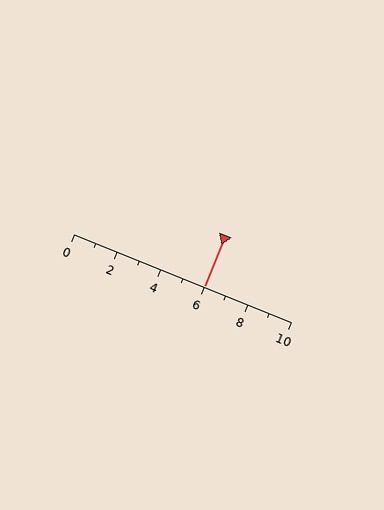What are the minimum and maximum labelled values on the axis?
The axis runs from 0 to 10.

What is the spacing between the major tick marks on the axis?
The major ticks are spaced 2 apart.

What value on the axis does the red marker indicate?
The marker indicates approximately 6.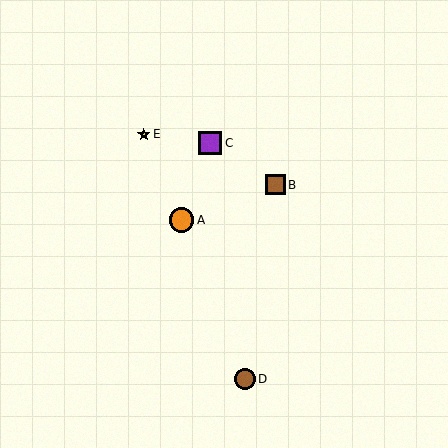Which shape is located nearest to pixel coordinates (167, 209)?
The orange circle (labeled A) at (182, 220) is nearest to that location.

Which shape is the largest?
The orange circle (labeled A) is the largest.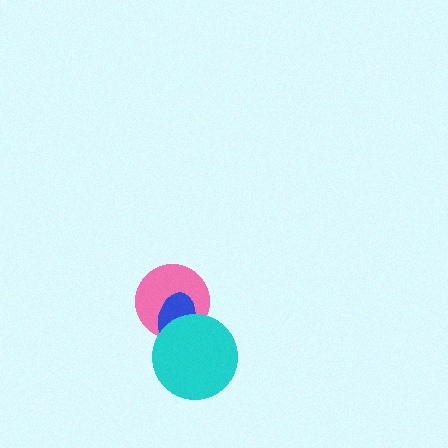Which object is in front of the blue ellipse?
The cyan circle is in front of the blue ellipse.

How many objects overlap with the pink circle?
2 objects overlap with the pink circle.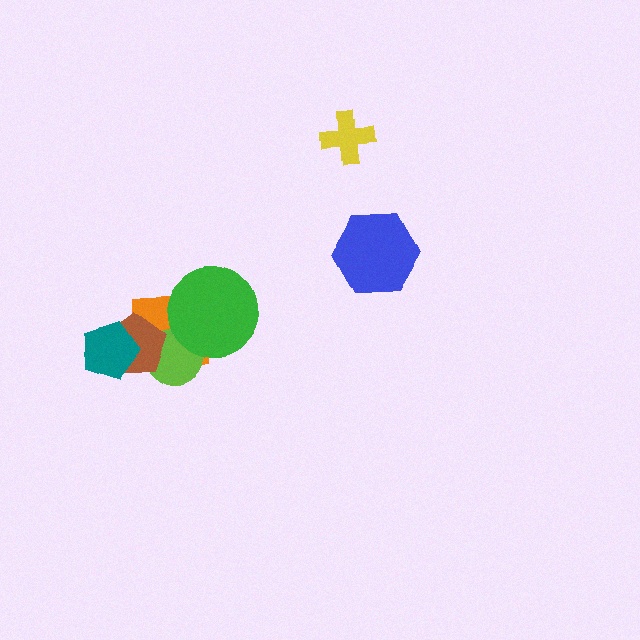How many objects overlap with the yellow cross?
0 objects overlap with the yellow cross.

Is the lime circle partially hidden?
Yes, it is partially covered by another shape.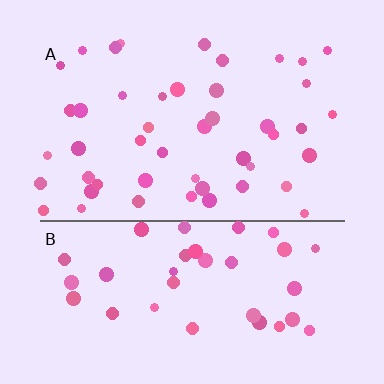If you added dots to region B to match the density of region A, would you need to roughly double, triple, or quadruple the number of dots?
Approximately double.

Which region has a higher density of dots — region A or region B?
A (the top).